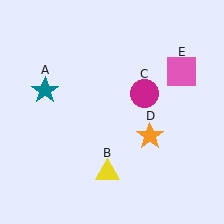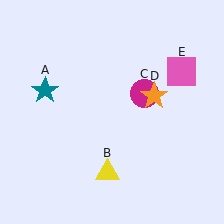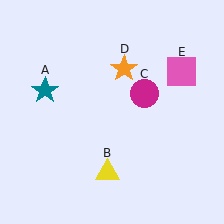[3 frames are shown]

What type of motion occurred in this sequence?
The orange star (object D) rotated counterclockwise around the center of the scene.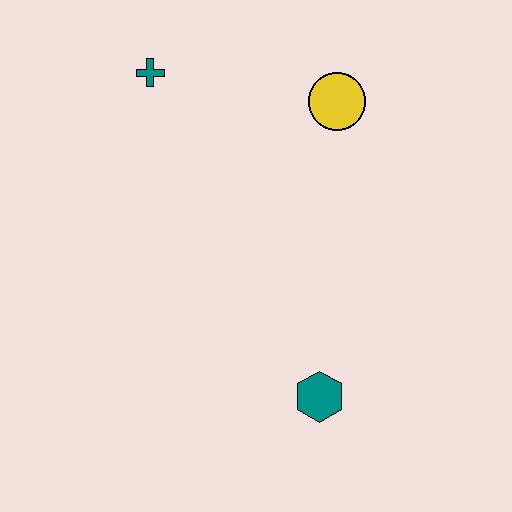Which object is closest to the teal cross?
The yellow circle is closest to the teal cross.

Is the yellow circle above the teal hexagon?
Yes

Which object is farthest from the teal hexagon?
The teal cross is farthest from the teal hexagon.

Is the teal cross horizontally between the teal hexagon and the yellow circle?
No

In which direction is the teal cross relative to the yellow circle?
The teal cross is to the left of the yellow circle.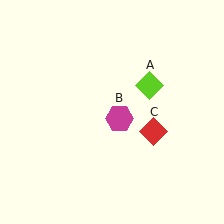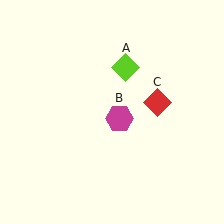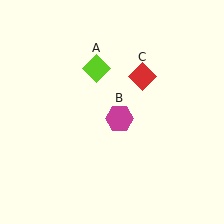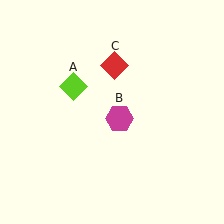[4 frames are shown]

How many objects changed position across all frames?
2 objects changed position: lime diamond (object A), red diamond (object C).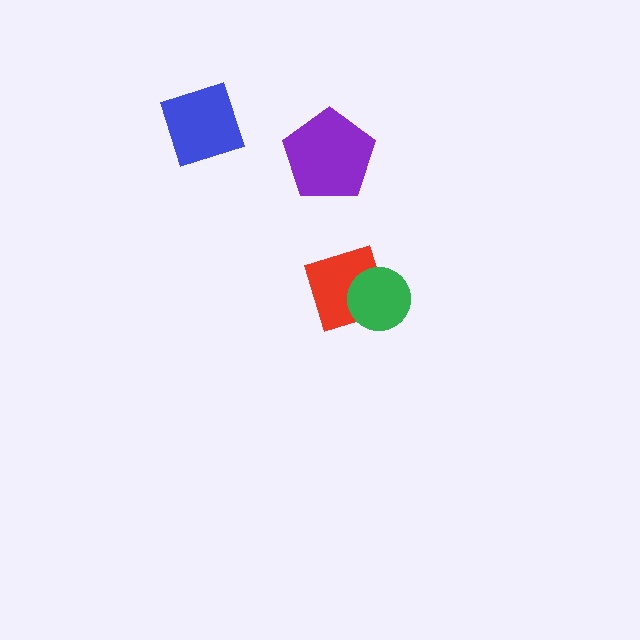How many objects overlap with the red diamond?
1 object overlaps with the red diamond.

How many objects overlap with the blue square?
0 objects overlap with the blue square.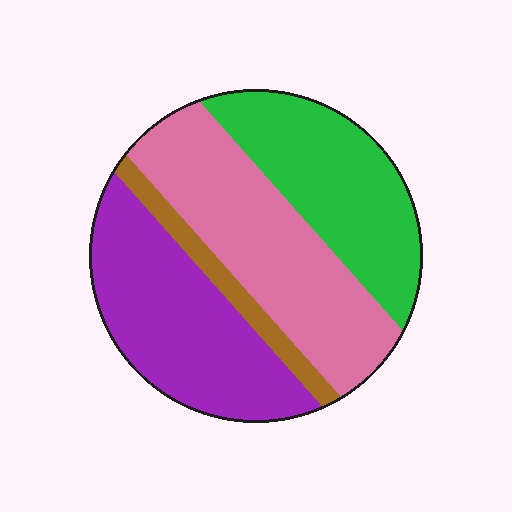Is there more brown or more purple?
Purple.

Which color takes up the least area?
Brown, at roughly 10%.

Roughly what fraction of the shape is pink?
Pink covers around 35% of the shape.